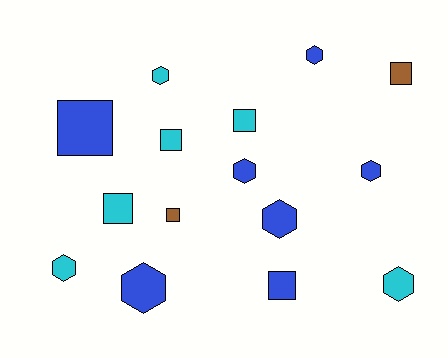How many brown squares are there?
There are 2 brown squares.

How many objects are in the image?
There are 15 objects.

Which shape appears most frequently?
Hexagon, with 8 objects.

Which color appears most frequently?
Blue, with 7 objects.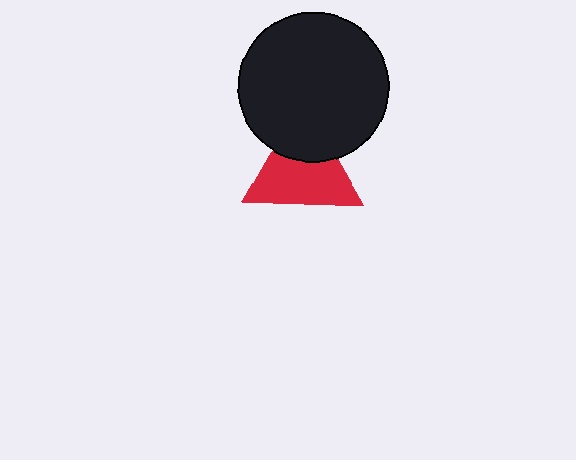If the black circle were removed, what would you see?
You would see the complete red triangle.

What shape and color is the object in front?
The object in front is a black circle.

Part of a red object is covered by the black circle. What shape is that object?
It is a triangle.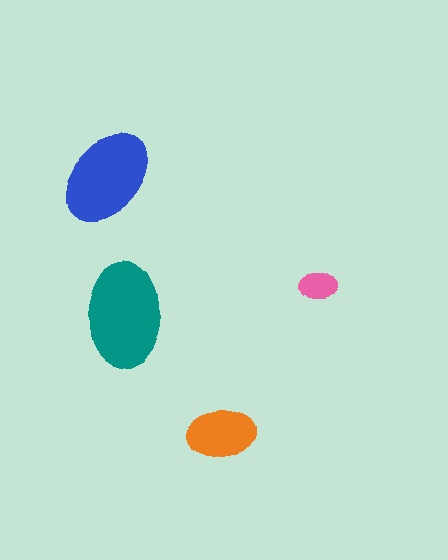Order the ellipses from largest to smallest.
the teal one, the blue one, the orange one, the pink one.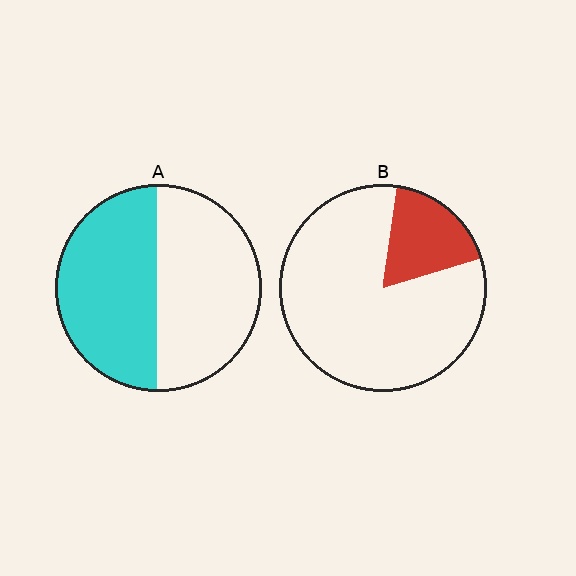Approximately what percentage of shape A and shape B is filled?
A is approximately 50% and B is approximately 20%.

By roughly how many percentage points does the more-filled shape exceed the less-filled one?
By roughly 30 percentage points (A over B).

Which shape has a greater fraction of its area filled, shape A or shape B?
Shape A.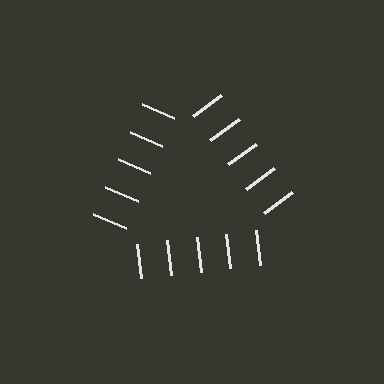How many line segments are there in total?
15 — 5 along each of the 3 edges.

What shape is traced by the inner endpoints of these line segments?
An illusory triangle — the line segments terminate on its edges but no continuous stroke is drawn.